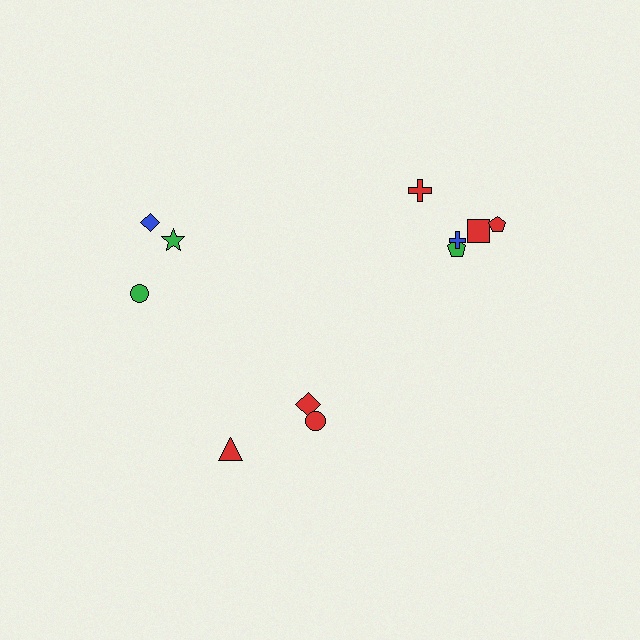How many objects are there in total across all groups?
There are 11 objects.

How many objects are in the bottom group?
There are 3 objects.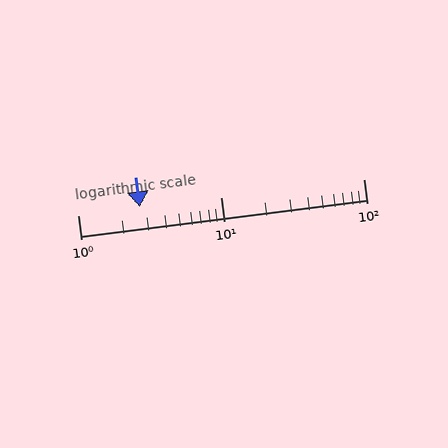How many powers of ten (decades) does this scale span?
The scale spans 2 decades, from 1 to 100.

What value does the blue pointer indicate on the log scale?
The pointer indicates approximately 2.7.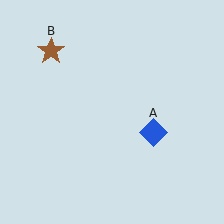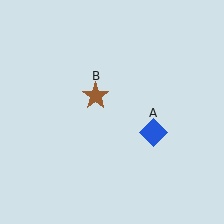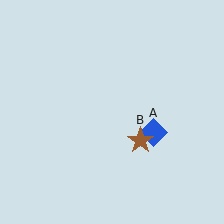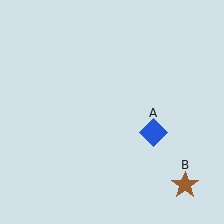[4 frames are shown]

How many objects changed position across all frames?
1 object changed position: brown star (object B).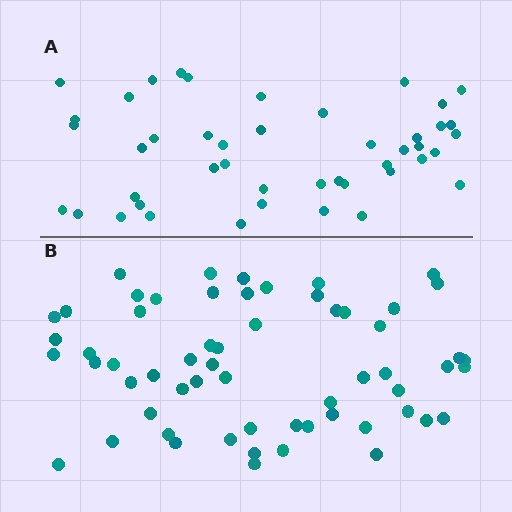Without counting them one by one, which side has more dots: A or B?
Region B (the bottom region) has more dots.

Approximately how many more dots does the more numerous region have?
Region B has approximately 15 more dots than region A.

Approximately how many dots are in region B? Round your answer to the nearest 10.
About 60 dots.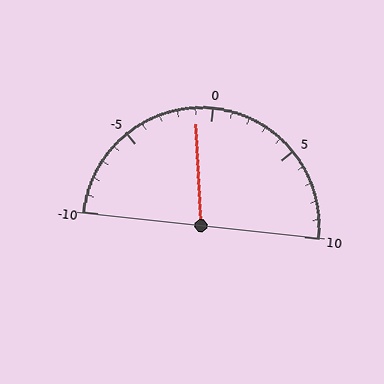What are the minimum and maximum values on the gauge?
The gauge ranges from -10 to 10.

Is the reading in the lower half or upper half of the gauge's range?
The reading is in the lower half of the range (-10 to 10).